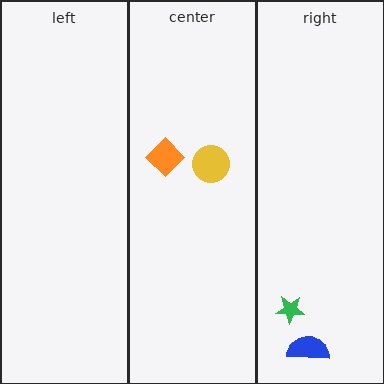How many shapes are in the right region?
2.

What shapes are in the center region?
The orange diamond, the yellow circle.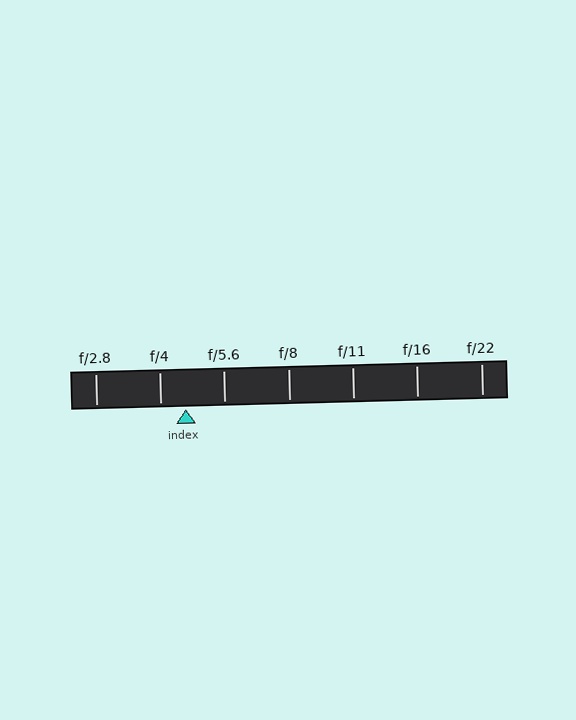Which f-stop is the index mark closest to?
The index mark is closest to f/4.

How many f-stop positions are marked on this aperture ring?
There are 7 f-stop positions marked.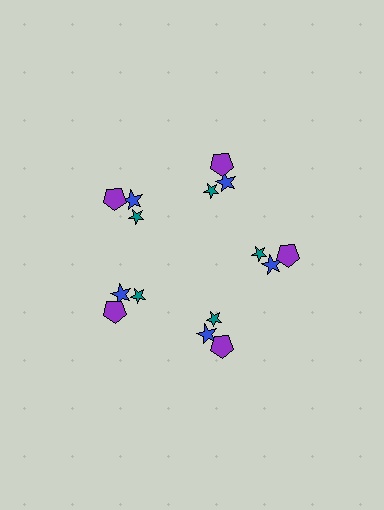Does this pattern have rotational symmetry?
Yes, this pattern has 5-fold rotational symmetry. It looks the same after rotating 72 degrees around the center.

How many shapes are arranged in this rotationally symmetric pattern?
There are 15 shapes, arranged in 5 groups of 3.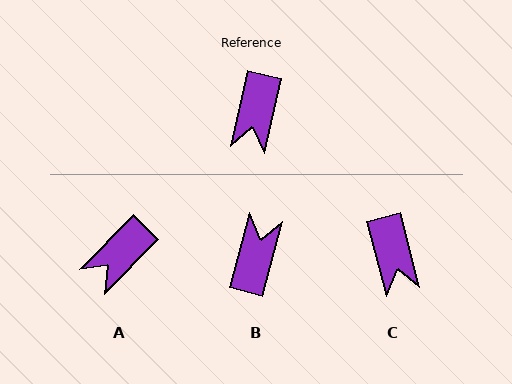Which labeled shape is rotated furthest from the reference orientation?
B, about 178 degrees away.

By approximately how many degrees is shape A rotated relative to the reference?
Approximately 31 degrees clockwise.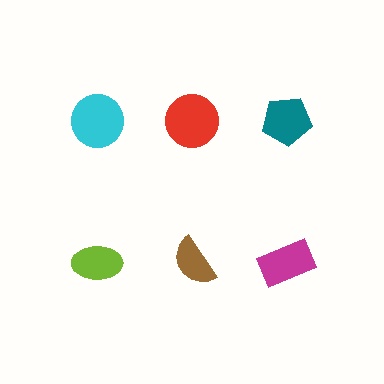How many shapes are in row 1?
3 shapes.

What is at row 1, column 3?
A teal pentagon.